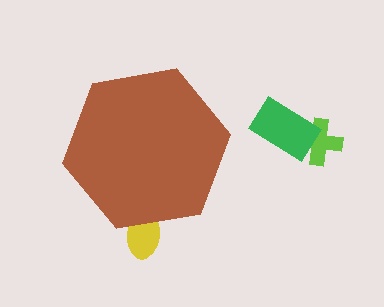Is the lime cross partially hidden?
No, the lime cross is fully visible.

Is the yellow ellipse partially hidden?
Yes, the yellow ellipse is partially hidden behind the brown hexagon.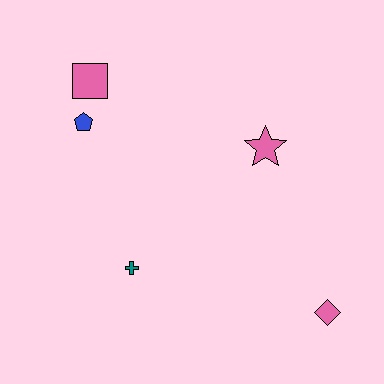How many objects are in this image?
There are 5 objects.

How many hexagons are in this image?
There are no hexagons.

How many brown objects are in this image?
There are no brown objects.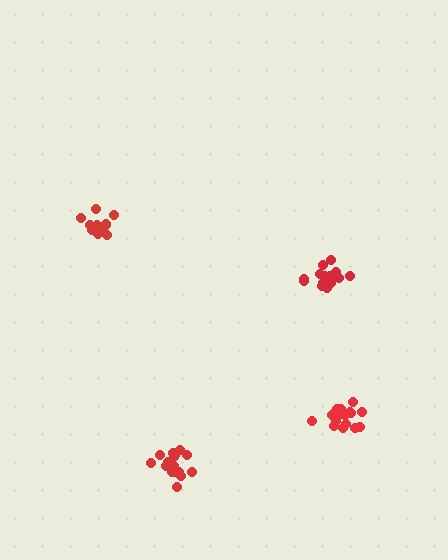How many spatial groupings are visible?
There are 4 spatial groupings.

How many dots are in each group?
Group 1: 18 dots, Group 2: 12 dots, Group 3: 16 dots, Group 4: 18 dots (64 total).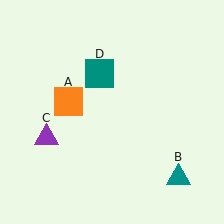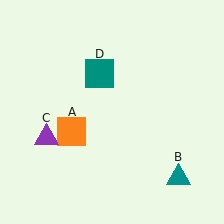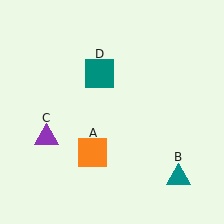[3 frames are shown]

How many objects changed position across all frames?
1 object changed position: orange square (object A).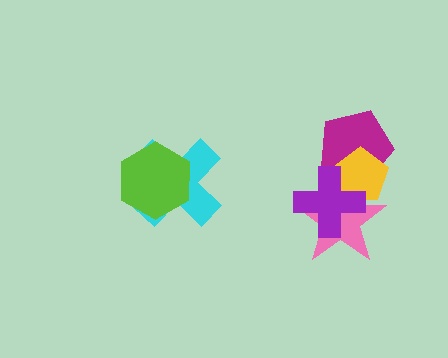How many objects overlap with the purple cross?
3 objects overlap with the purple cross.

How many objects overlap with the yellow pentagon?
3 objects overlap with the yellow pentagon.